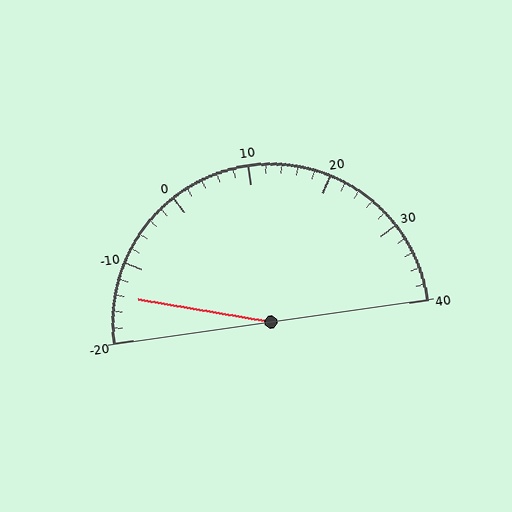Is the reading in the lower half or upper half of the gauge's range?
The reading is in the lower half of the range (-20 to 40).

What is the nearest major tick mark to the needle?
The nearest major tick mark is -10.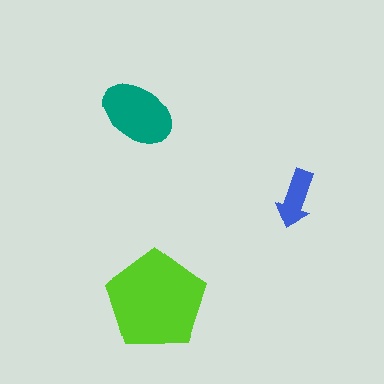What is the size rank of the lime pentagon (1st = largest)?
1st.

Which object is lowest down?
The lime pentagon is bottommost.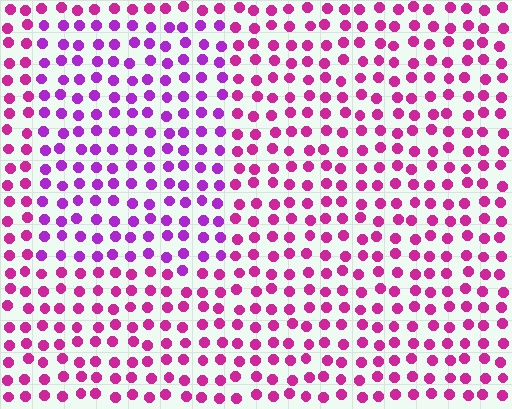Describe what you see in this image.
The image is filled with small magenta elements in a uniform arrangement. A rectangle-shaped region is visible where the elements are tinted to a slightly different hue, forming a subtle color boundary.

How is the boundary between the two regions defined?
The boundary is defined purely by a slight shift in hue (about 30 degrees). Spacing, size, and orientation are identical on both sides.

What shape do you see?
I see a rectangle.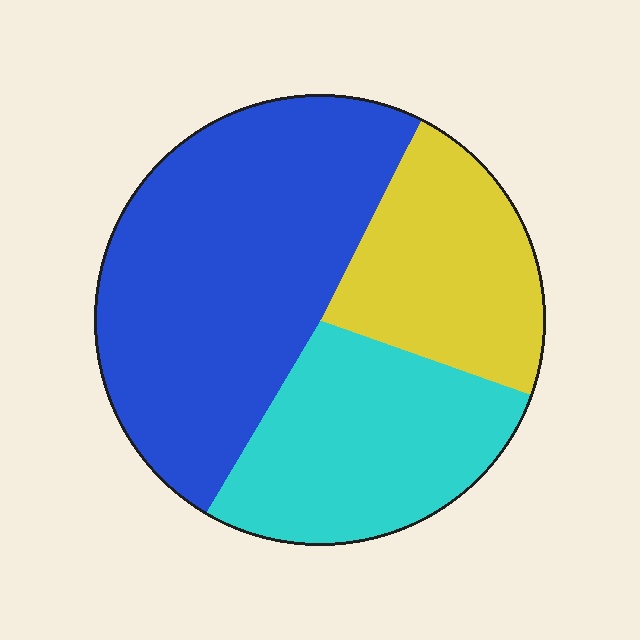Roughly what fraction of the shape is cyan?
Cyan covers around 30% of the shape.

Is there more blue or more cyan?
Blue.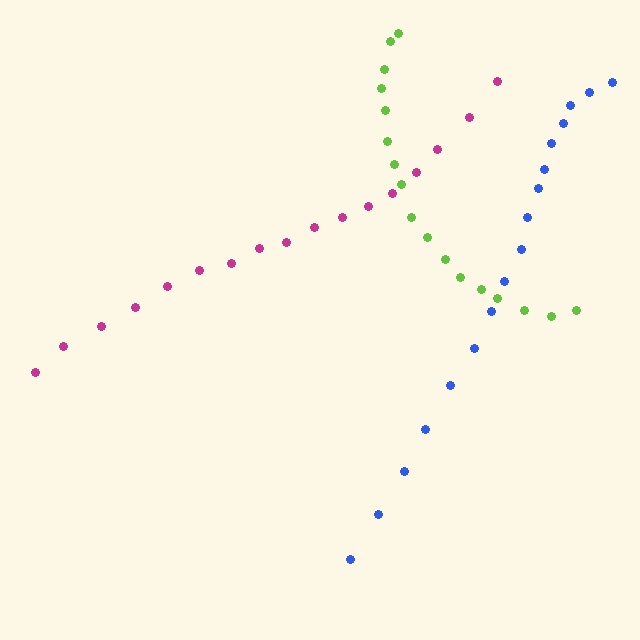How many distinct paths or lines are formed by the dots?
There are 3 distinct paths.